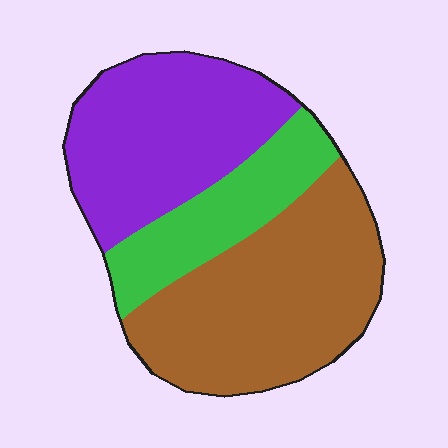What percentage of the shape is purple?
Purple takes up about three eighths (3/8) of the shape.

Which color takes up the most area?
Brown, at roughly 45%.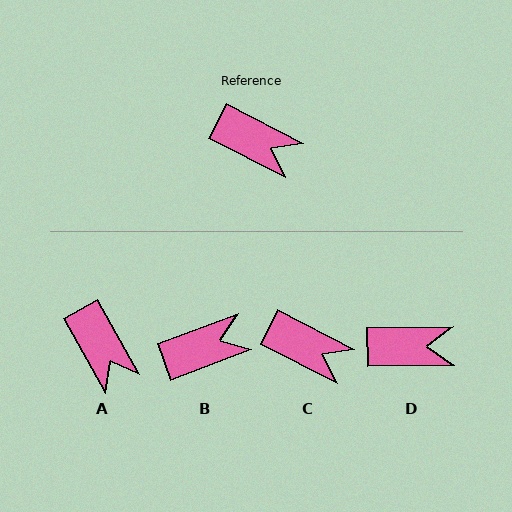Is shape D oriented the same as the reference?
No, it is off by about 28 degrees.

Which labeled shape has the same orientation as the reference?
C.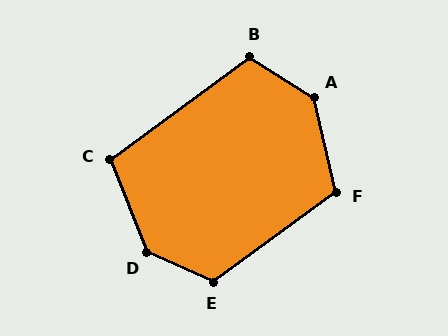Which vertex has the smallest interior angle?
C, at approximately 105 degrees.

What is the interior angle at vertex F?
Approximately 113 degrees (obtuse).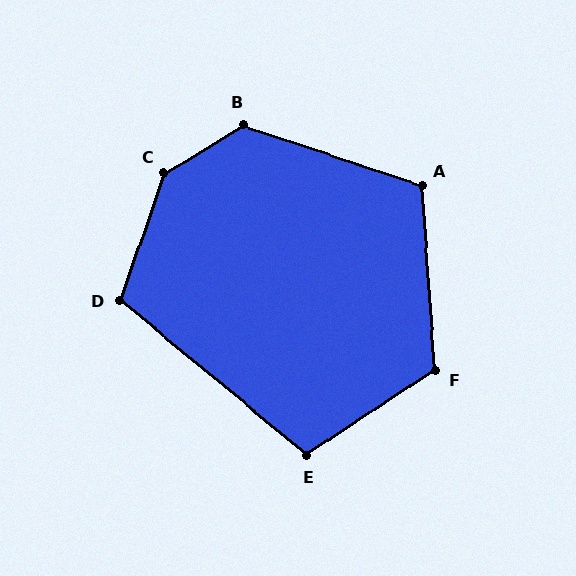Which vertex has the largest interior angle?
C, at approximately 141 degrees.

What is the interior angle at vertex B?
Approximately 130 degrees (obtuse).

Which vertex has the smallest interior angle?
E, at approximately 107 degrees.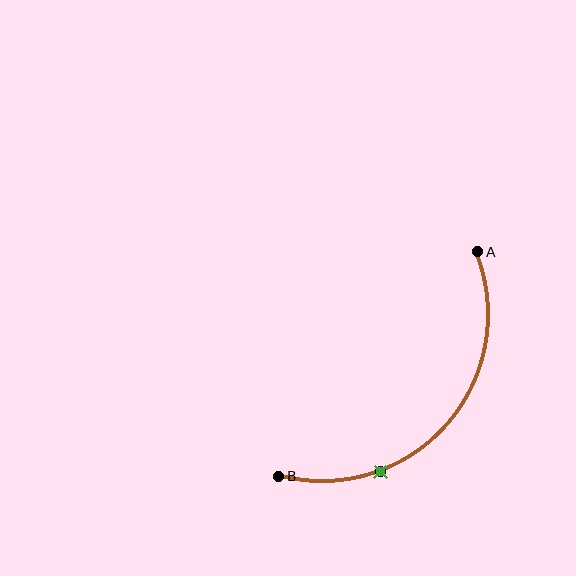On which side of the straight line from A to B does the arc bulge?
The arc bulges below and to the right of the straight line connecting A and B.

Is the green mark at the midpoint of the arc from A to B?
No. The green mark lies on the arc but is closer to endpoint B. The arc midpoint would be at the point on the curve equidistant along the arc from both A and B.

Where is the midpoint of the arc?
The arc midpoint is the point on the curve farthest from the straight line joining A and B. It sits below and to the right of that line.